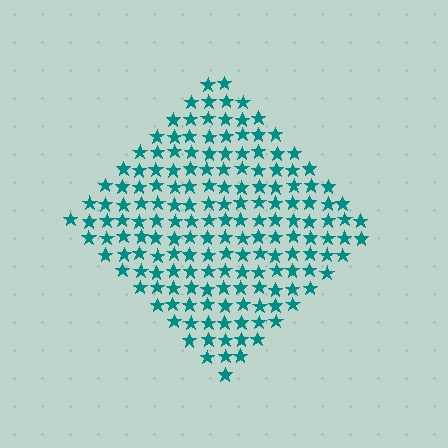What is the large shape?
The large shape is a diamond.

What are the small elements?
The small elements are stars.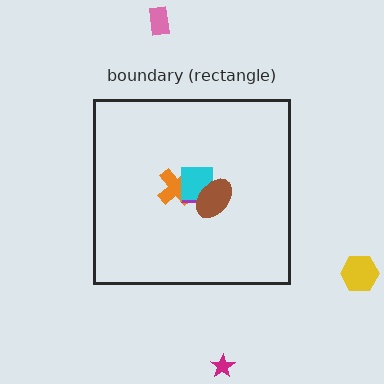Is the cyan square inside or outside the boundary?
Inside.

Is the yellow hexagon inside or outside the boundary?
Outside.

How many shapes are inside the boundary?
4 inside, 3 outside.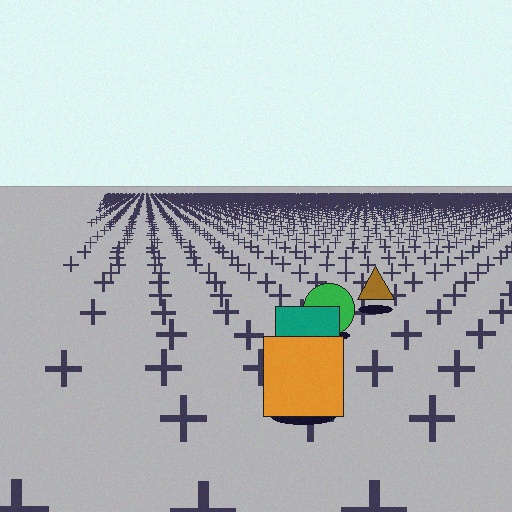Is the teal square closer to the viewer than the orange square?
No. The orange square is closer — you can tell from the texture gradient: the ground texture is coarser near it.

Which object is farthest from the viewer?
The brown triangle is farthest from the viewer. It appears smaller and the ground texture around it is denser.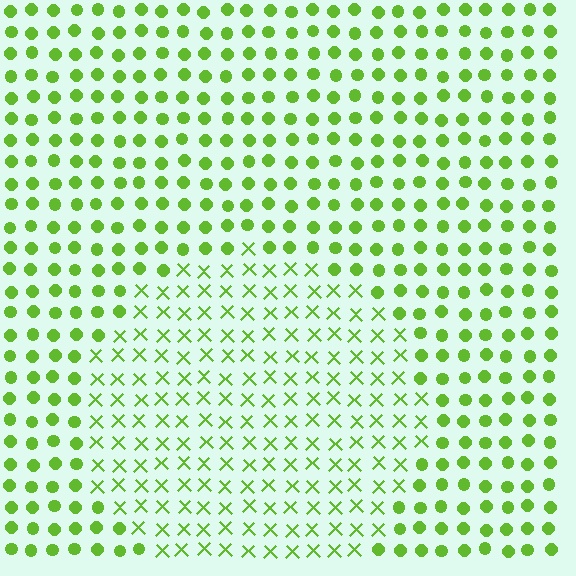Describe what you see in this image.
The image is filled with small lime elements arranged in a uniform grid. A circle-shaped region contains X marks, while the surrounding area contains circles. The boundary is defined purely by the change in element shape.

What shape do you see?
I see a circle.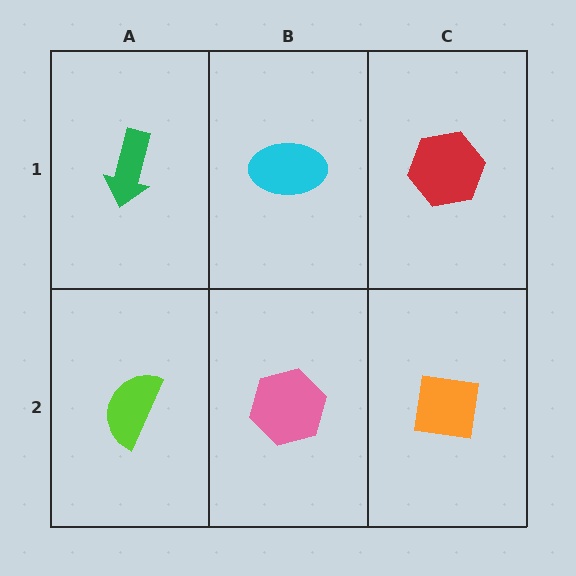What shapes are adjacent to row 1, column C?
An orange square (row 2, column C), a cyan ellipse (row 1, column B).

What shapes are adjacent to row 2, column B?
A cyan ellipse (row 1, column B), a lime semicircle (row 2, column A), an orange square (row 2, column C).